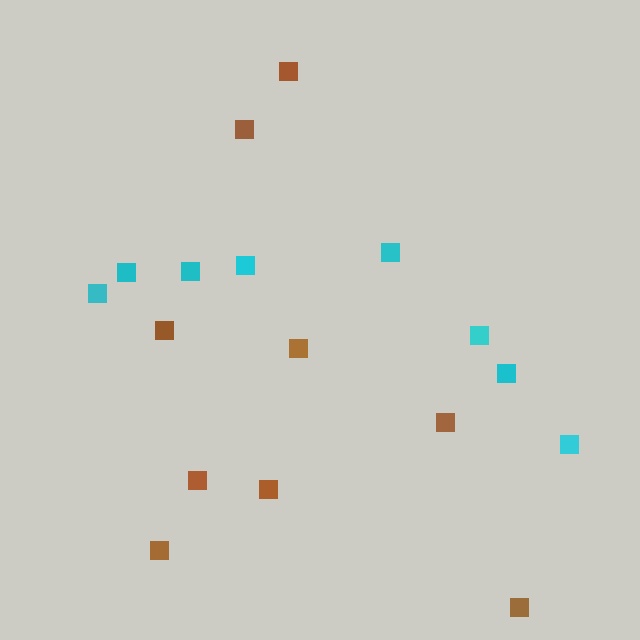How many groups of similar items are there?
There are 2 groups: one group of brown squares (9) and one group of cyan squares (8).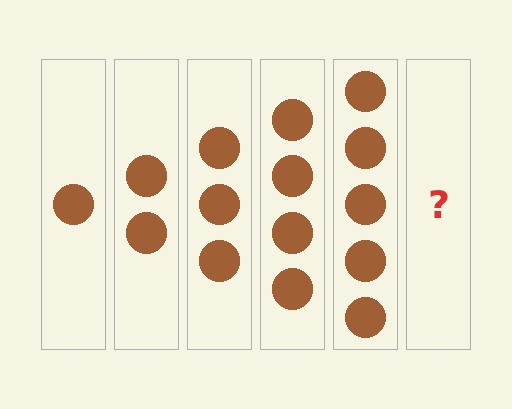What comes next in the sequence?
The next element should be 6 circles.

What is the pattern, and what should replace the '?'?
The pattern is that each step adds one more circle. The '?' should be 6 circles.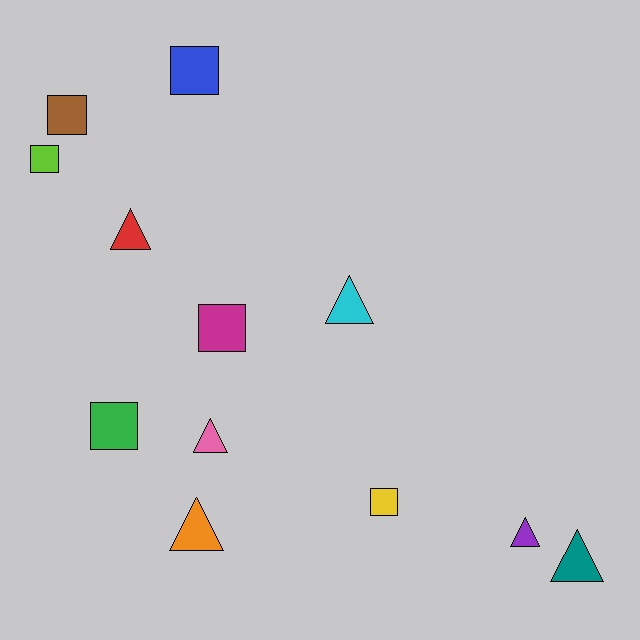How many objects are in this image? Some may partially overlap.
There are 12 objects.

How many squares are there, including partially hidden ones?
There are 6 squares.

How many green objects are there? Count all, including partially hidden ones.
There is 1 green object.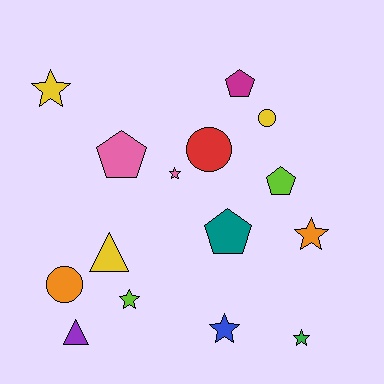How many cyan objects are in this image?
There are no cyan objects.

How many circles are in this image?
There are 3 circles.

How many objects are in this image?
There are 15 objects.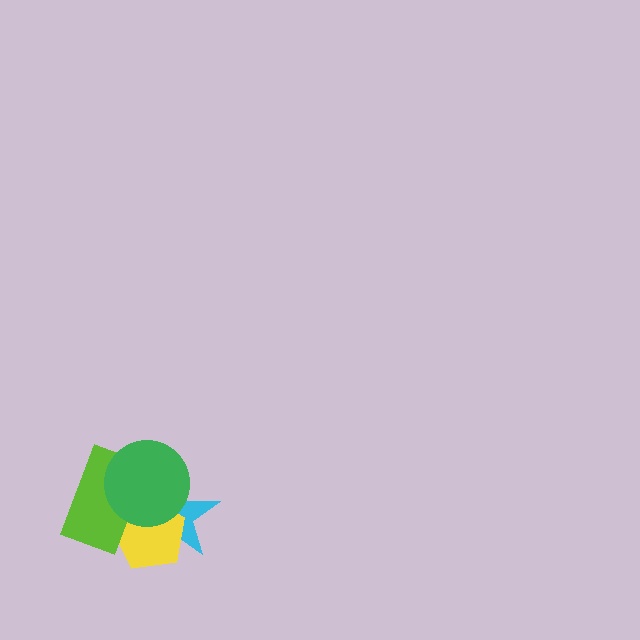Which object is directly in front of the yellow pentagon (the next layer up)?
The lime rectangle is directly in front of the yellow pentagon.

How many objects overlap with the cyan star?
3 objects overlap with the cyan star.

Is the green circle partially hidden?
No, no other shape covers it.